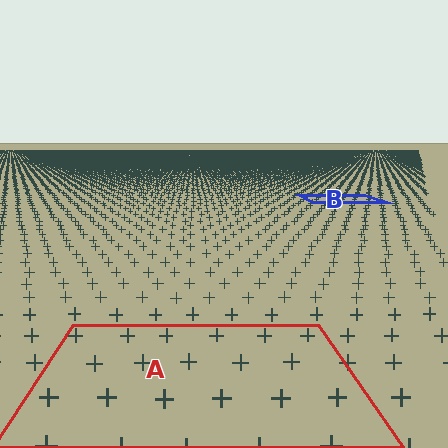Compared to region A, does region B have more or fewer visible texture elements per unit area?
Region B has more texture elements per unit area — they are packed more densely because it is farther away.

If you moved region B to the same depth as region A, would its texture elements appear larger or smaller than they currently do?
They would appear larger. At a closer depth, the same texture elements are projected at a bigger on-screen size.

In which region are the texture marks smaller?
The texture marks are smaller in region B, because it is farther away.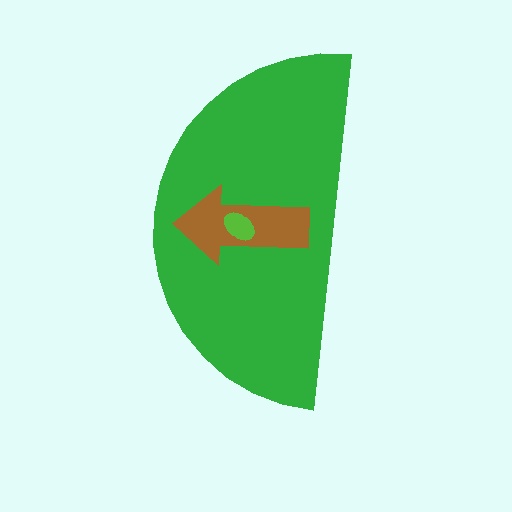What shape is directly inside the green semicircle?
The brown arrow.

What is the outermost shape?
The green semicircle.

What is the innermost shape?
The lime ellipse.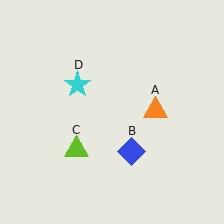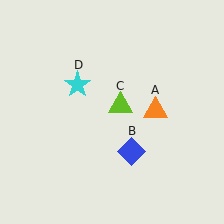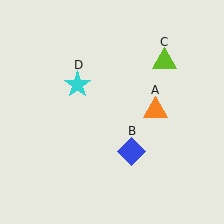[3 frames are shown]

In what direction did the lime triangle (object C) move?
The lime triangle (object C) moved up and to the right.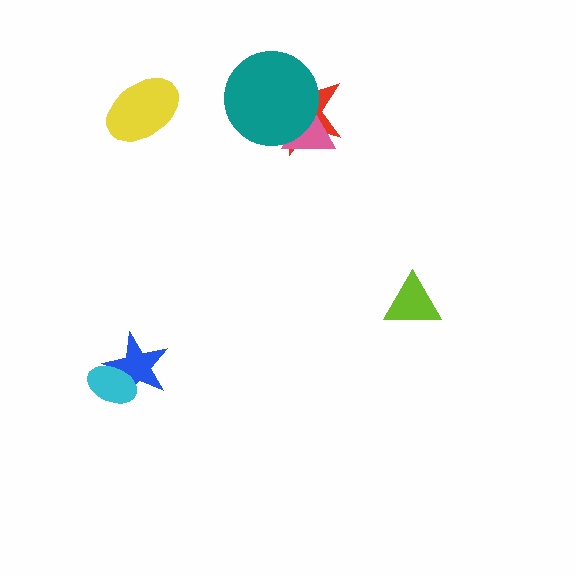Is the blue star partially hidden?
Yes, it is partially covered by another shape.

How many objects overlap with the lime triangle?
0 objects overlap with the lime triangle.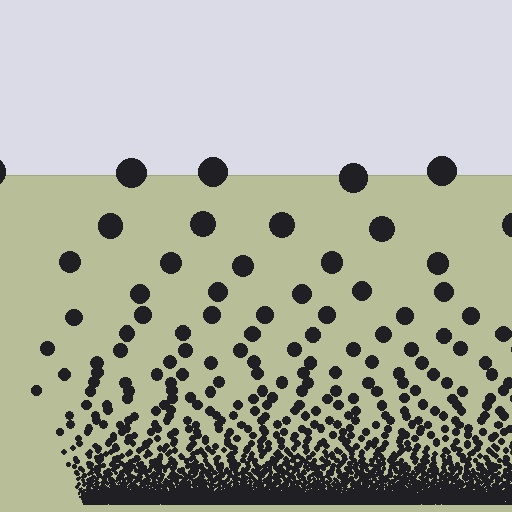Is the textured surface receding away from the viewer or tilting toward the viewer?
The surface appears to tilt toward the viewer. Texture elements get larger and sparser toward the top.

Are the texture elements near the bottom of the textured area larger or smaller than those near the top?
Smaller. The gradient is inverted — elements near the bottom are smaller and denser.